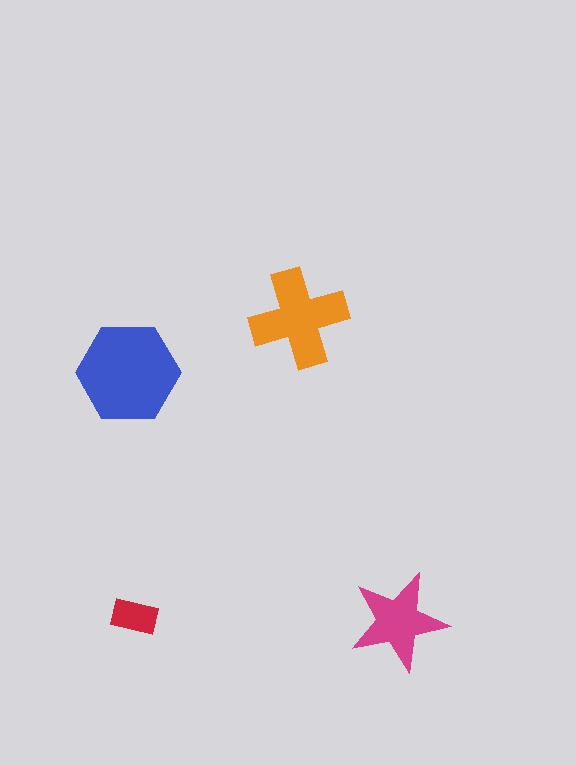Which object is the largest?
The blue hexagon.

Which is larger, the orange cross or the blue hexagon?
The blue hexagon.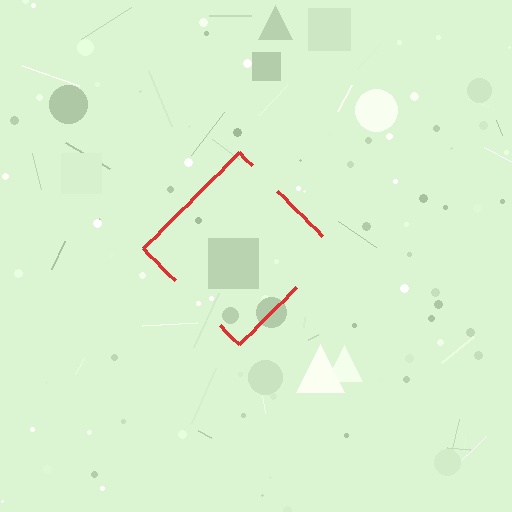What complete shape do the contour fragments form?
The contour fragments form a diamond.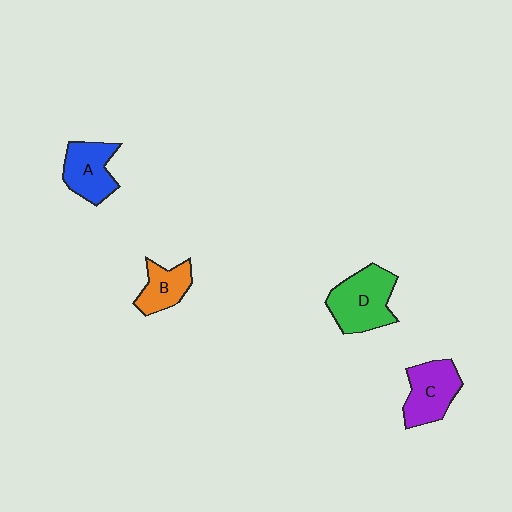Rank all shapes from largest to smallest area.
From largest to smallest: D (green), C (purple), A (blue), B (orange).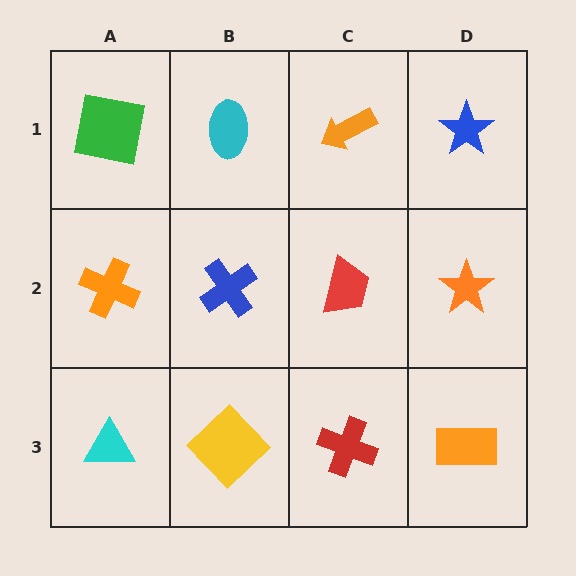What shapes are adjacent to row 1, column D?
An orange star (row 2, column D), an orange arrow (row 1, column C).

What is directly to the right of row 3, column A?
A yellow diamond.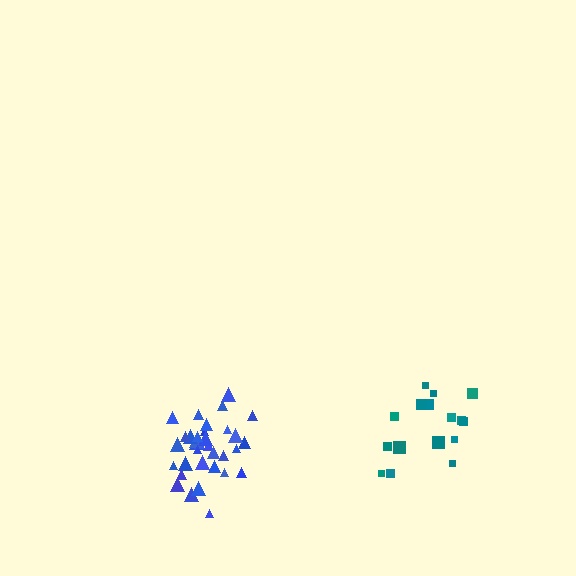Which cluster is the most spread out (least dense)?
Teal.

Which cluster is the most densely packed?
Blue.